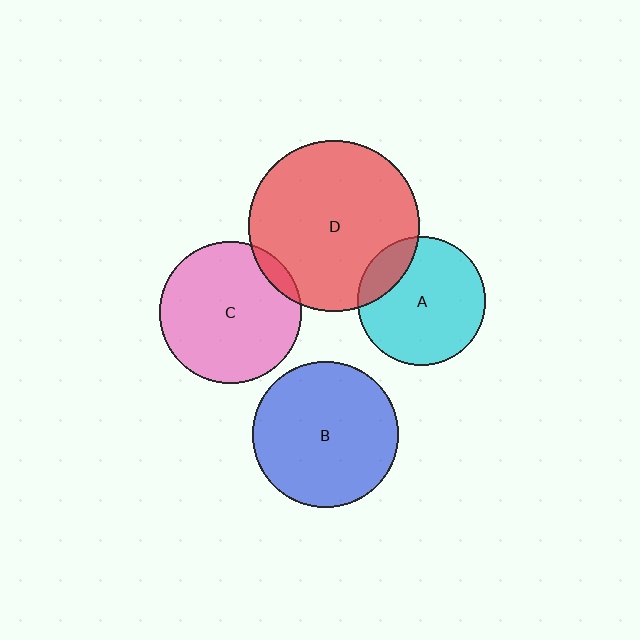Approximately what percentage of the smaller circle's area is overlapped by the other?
Approximately 5%.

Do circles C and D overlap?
Yes.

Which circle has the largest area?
Circle D (red).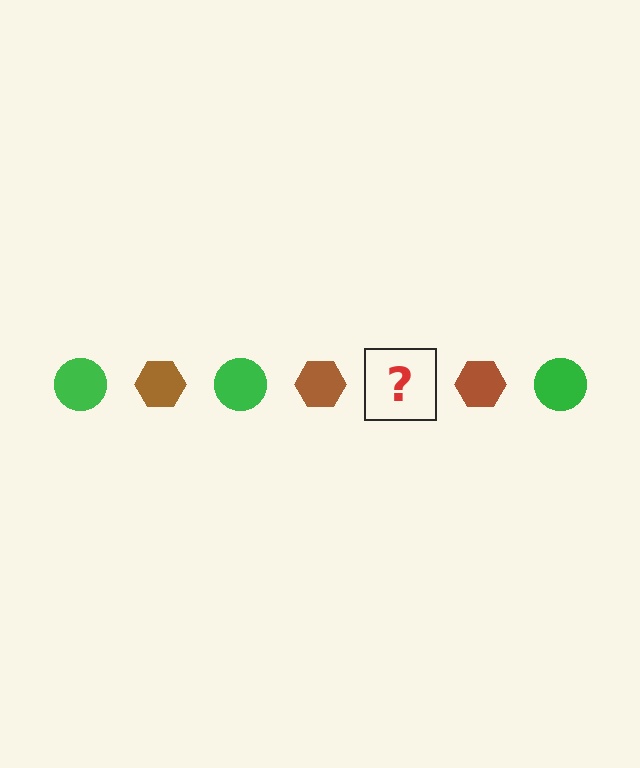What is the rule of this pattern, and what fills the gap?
The rule is that the pattern alternates between green circle and brown hexagon. The gap should be filled with a green circle.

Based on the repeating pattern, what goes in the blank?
The blank should be a green circle.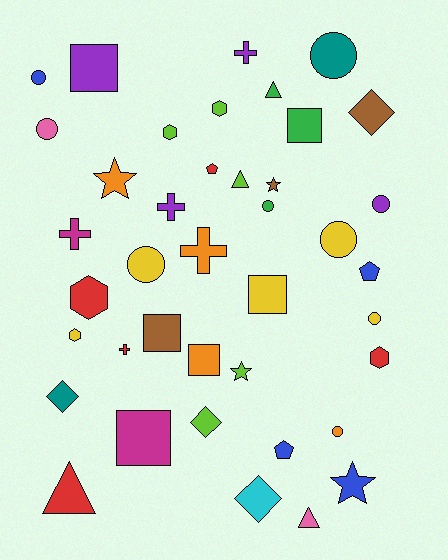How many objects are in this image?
There are 40 objects.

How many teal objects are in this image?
There are 2 teal objects.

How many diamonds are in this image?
There are 4 diamonds.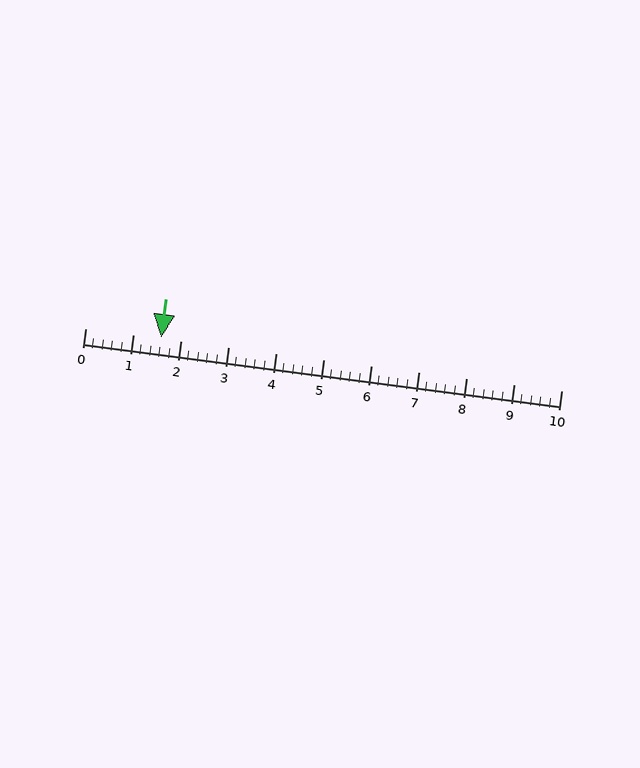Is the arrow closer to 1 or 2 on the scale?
The arrow is closer to 2.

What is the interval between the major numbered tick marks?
The major tick marks are spaced 1 units apart.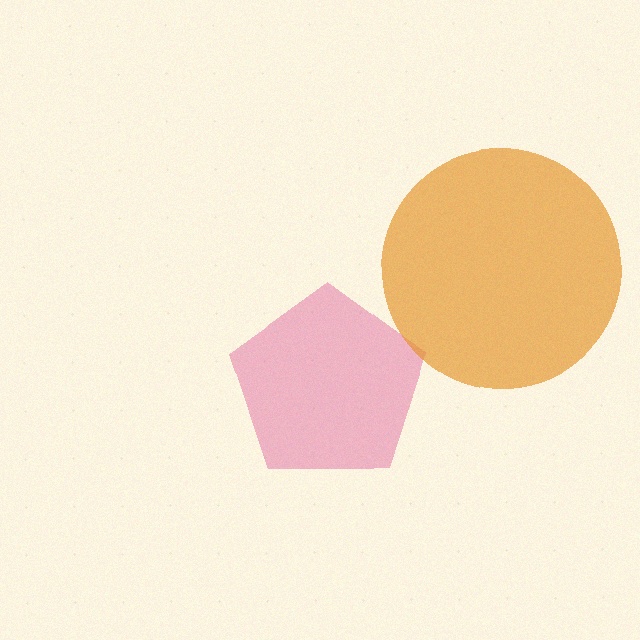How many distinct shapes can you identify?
There are 2 distinct shapes: a pink pentagon, an orange circle.